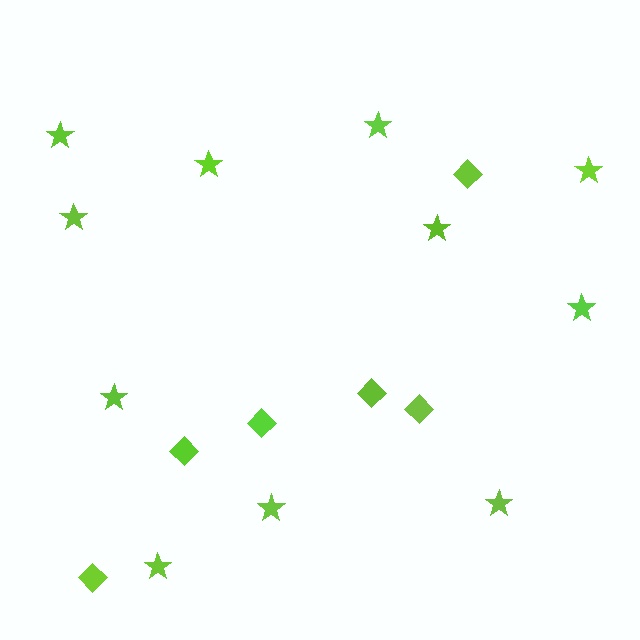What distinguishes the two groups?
There are 2 groups: one group of stars (11) and one group of diamonds (6).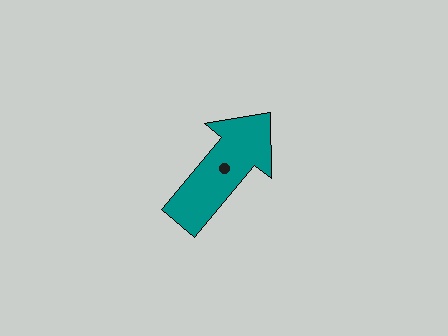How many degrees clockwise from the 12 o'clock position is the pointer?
Approximately 40 degrees.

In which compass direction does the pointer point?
Northeast.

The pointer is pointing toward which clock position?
Roughly 1 o'clock.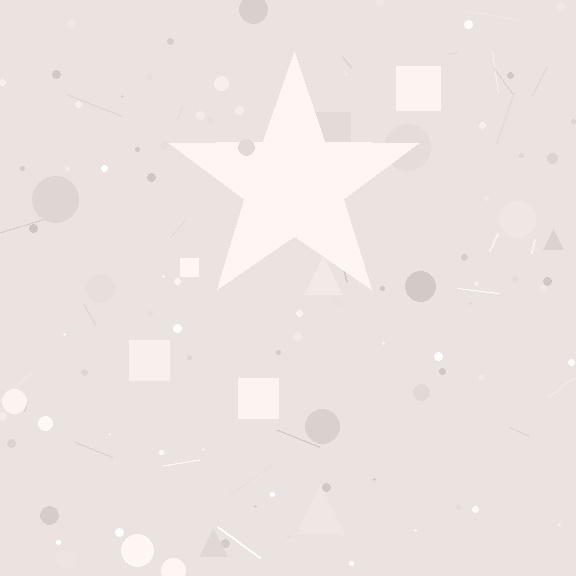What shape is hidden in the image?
A star is hidden in the image.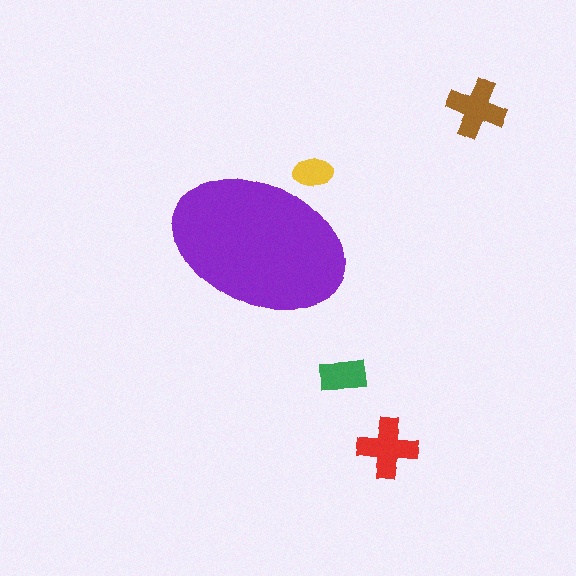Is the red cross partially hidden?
No, the red cross is fully visible.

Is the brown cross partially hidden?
No, the brown cross is fully visible.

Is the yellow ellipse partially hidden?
Yes, the yellow ellipse is partially hidden behind the purple ellipse.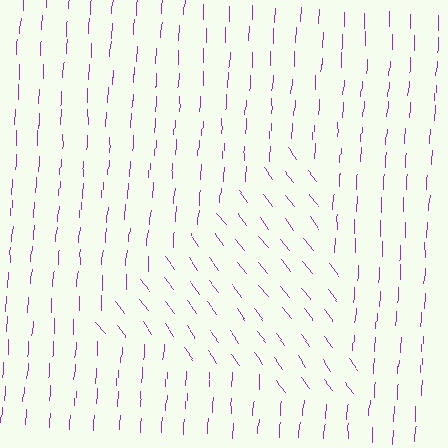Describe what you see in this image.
The image is filled with small purple line segments. A triangle region in the image has lines oriented differently from the surrounding lines, creating a visible texture boundary.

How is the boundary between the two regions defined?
The boundary is defined purely by a change in line orientation (approximately 39 degrees difference). All lines are the same color and thickness.